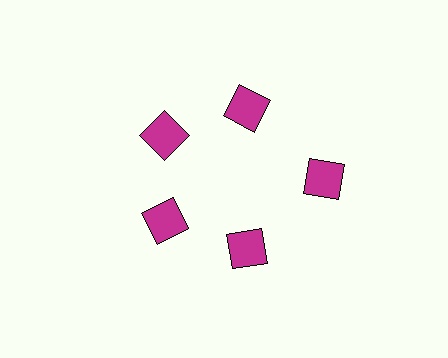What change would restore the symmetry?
The symmetry would be restored by moving it inward, back onto the ring so that all 5 diamonds sit at equal angles and equal distance from the center.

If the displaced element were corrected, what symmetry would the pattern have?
It would have 5-fold rotational symmetry — the pattern would map onto itself every 72 degrees.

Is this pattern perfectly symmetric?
No. The 5 magenta diamonds are arranged in a ring, but one element near the 3 o'clock position is pushed outward from the center, breaking the 5-fold rotational symmetry.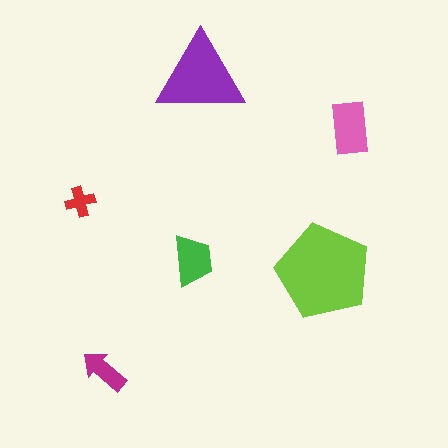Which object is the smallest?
The red cross.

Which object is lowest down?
The magenta arrow is bottommost.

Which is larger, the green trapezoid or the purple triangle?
The purple triangle.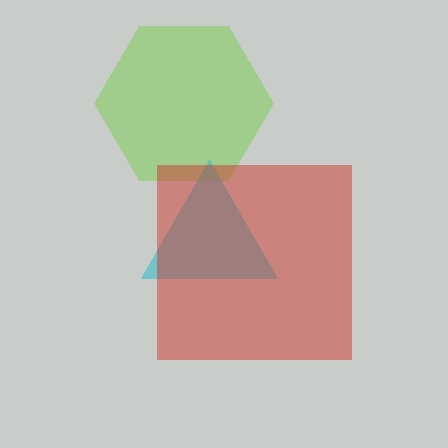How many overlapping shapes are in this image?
There are 3 overlapping shapes in the image.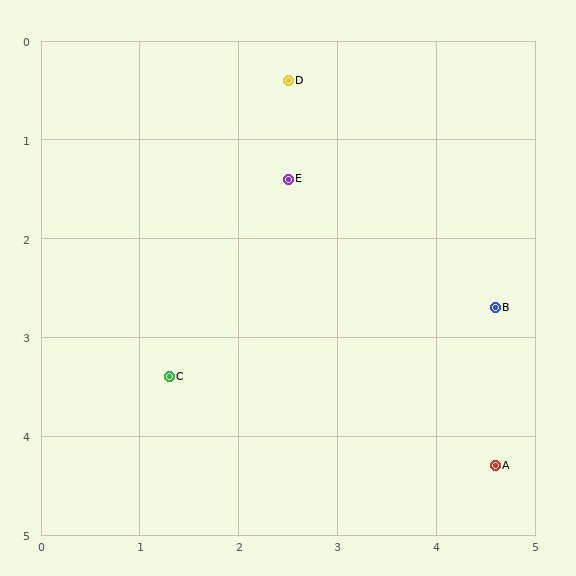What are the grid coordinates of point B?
Point B is at approximately (4.6, 2.7).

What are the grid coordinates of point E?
Point E is at approximately (2.5, 1.4).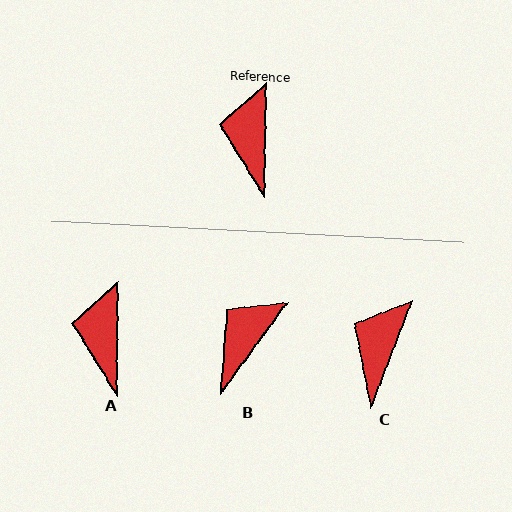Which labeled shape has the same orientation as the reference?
A.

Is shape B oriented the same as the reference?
No, it is off by about 36 degrees.